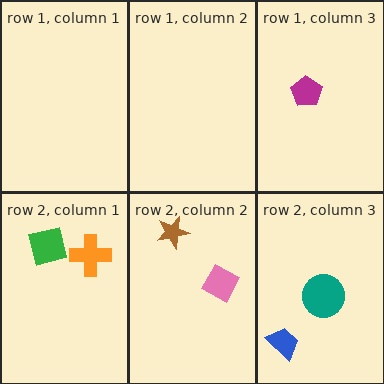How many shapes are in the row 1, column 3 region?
1.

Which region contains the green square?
The row 2, column 1 region.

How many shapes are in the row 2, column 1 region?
2.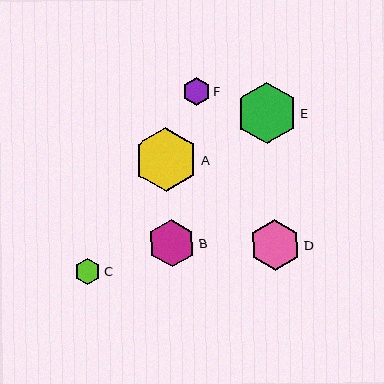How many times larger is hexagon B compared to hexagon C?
Hexagon B is approximately 1.8 times the size of hexagon C.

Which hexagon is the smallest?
Hexagon C is the smallest with a size of approximately 26 pixels.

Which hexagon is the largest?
Hexagon A is the largest with a size of approximately 64 pixels.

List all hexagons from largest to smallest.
From largest to smallest: A, E, D, B, F, C.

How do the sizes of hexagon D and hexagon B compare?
Hexagon D and hexagon B are approximately the same size.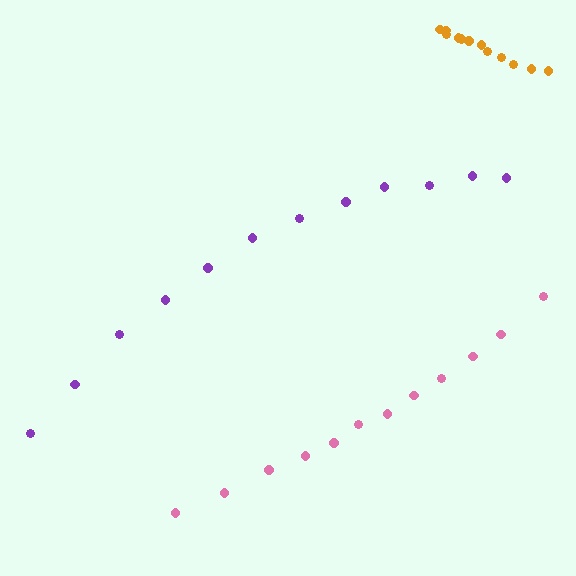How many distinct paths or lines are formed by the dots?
There are 3 distinct paths.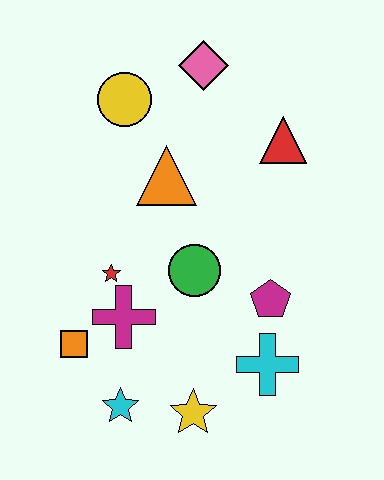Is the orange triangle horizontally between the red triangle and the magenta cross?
Yes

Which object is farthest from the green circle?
The pink diamond is farthest from the green circle.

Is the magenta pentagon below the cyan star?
No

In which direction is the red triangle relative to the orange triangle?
The red triangle is to the right of the orange triangle.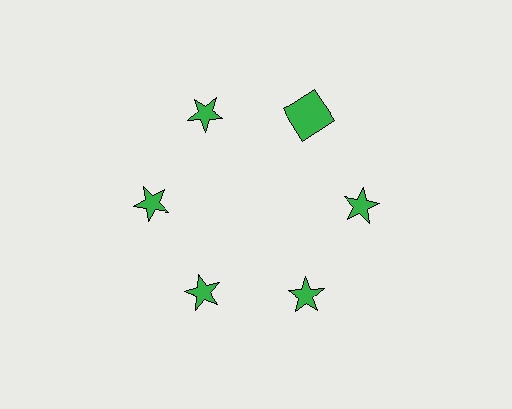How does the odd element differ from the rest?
It has a different shape: square instead of star.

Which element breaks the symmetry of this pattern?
The green square at roughly the 1 o'clock position breaks the symmetry. All other shapes are green stars.